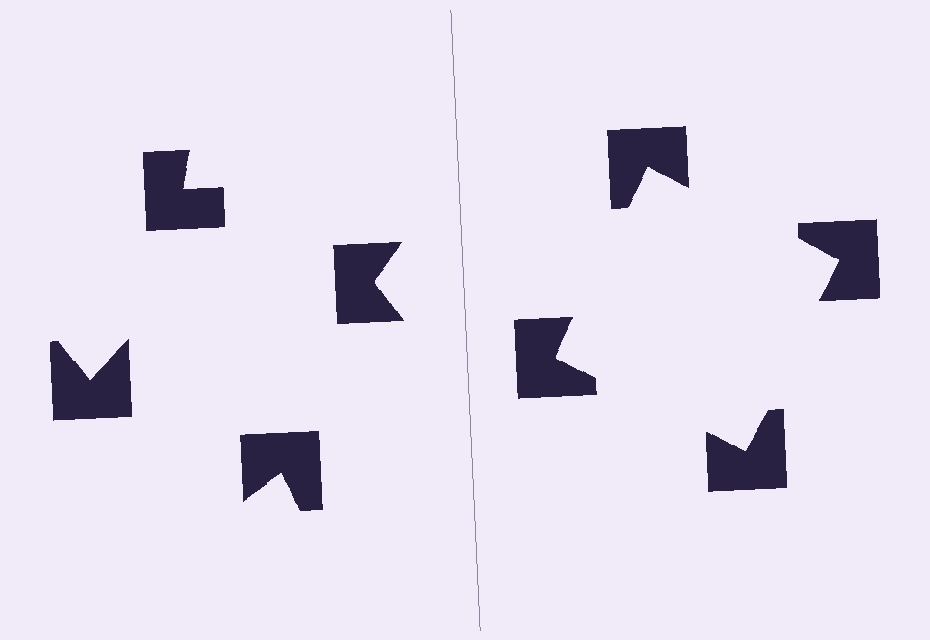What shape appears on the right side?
An illusory square.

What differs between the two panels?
The notched squares are positioned identically on both sides; only the wedge orientations differ. On the right they align to a square; on the left they are misaligned.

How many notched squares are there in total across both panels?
8 — 4 on each side.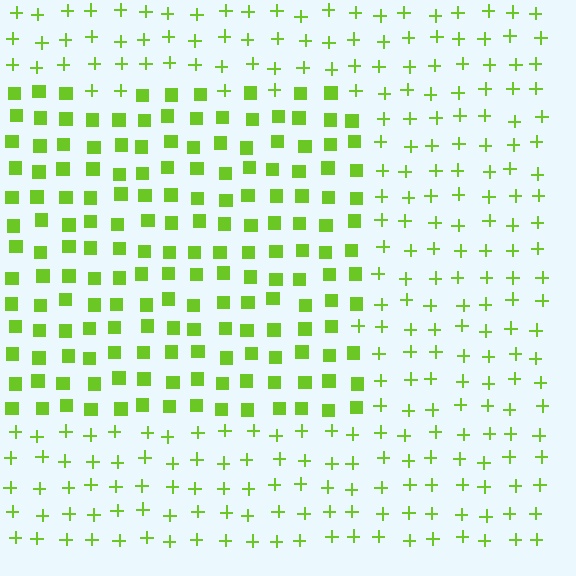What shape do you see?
I see a rectangle.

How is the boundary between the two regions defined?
The boundary is defined by a change in element shape: squares inside vs. plus signs outside. All elements share the same color and spacing.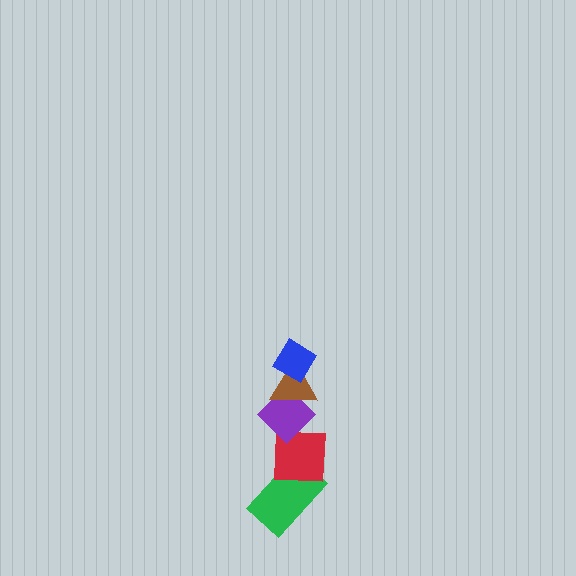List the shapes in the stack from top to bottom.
From top to bottom: the blue diamond, the brown triangle, the purple diamond, the red square, the green rectangle.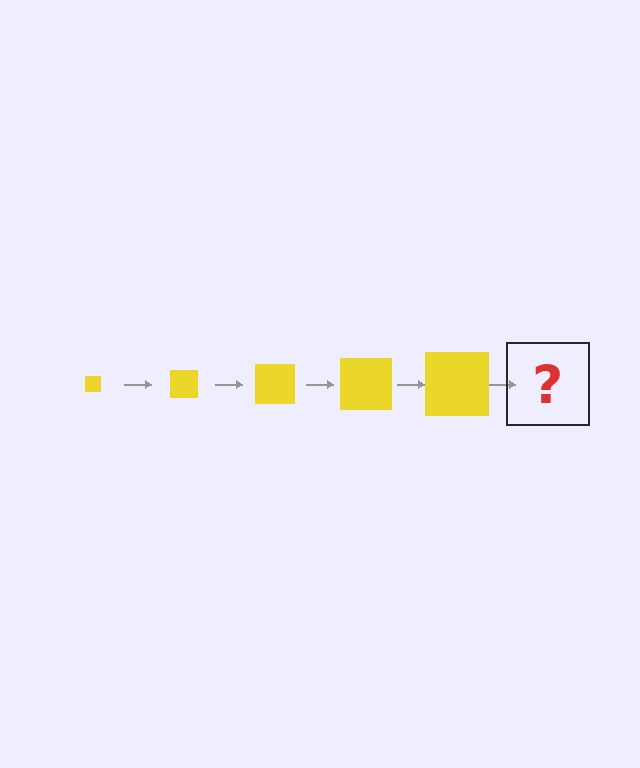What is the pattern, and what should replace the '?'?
The pattern is that the square gets progressively larger each step. The '?' should be a yellow square, larger than the previous one.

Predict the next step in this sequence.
The next step is a yellow square, larger than the previous one.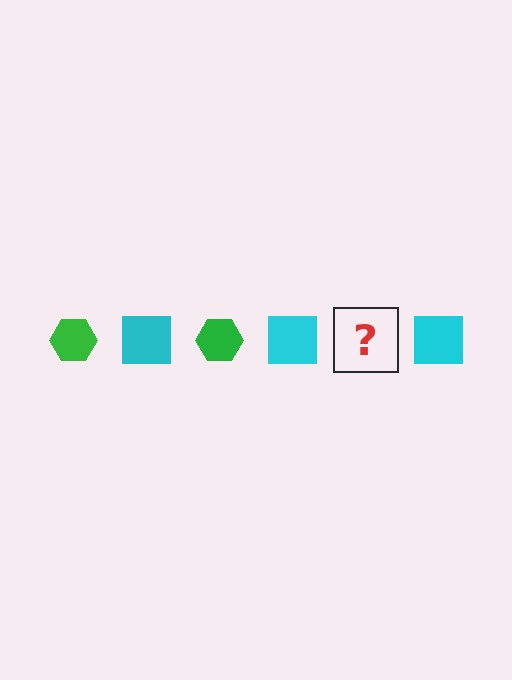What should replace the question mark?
The question mark should be replaced with a green hexagon.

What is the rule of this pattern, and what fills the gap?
The rule is that the pattern alternates between green hexagon and cyan square. The gap should be filled with a green hexagon.